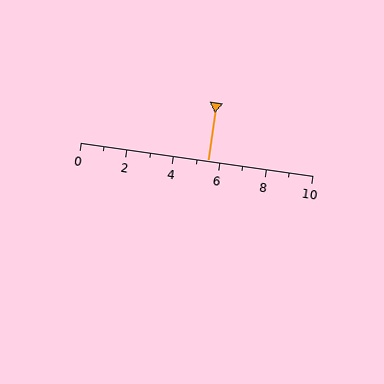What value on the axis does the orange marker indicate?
The marker indicates approximately 5.5.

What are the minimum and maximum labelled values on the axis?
The axis runs from 0 to 10.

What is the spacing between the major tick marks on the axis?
The major ticks are spaced 2 apart.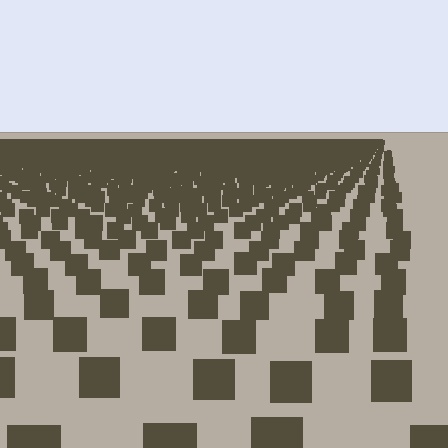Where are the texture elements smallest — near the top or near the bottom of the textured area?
Near the top.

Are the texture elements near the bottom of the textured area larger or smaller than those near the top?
Larger. Near the bottom, elements are closer to the viewer and appear at a bigger on-screen size.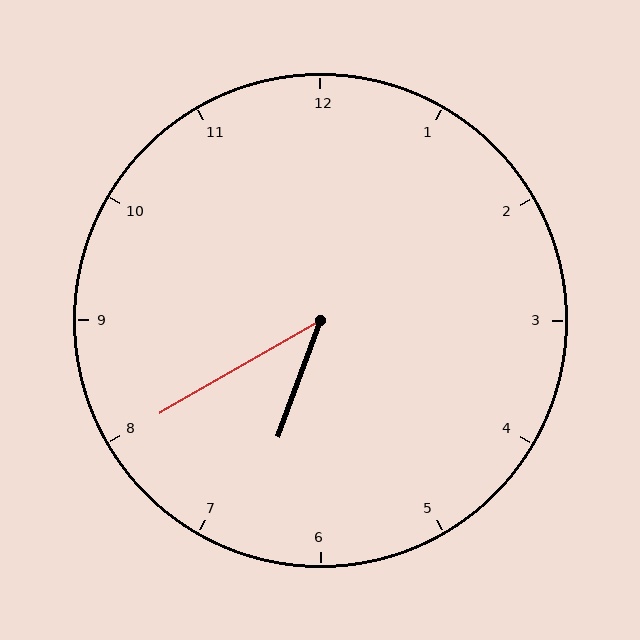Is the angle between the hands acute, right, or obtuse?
It is acute.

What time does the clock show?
6:40.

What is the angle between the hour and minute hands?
Approximately 40 degrees.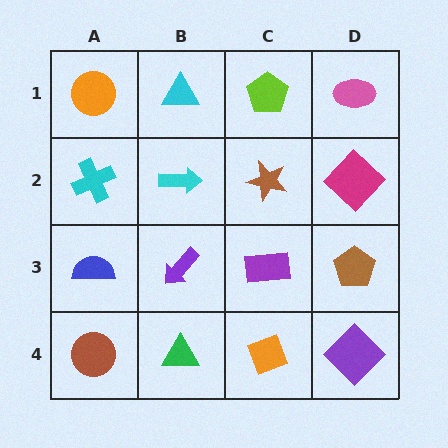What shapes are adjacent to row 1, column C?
A brown star (row 2, column C), a cyan triangle (row 1, column B), a pink ellipse (row 1, column D).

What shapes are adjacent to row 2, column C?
A lime pentagon (row 1, column C), a purple rectangle (row 3, column C), a cyan arrow (row 2, column B), a magenta diamond (row 2, column D).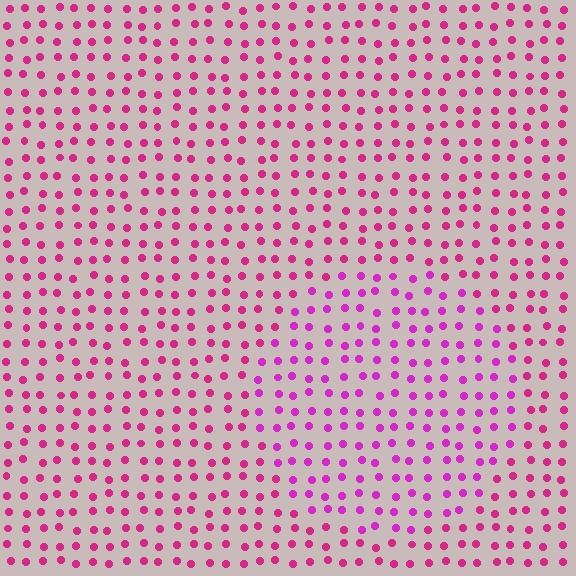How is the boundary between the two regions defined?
The boundary is defined purely by a slight shift in hue (about 23 degrees). Spacing, size, and orientation are identical on both sides.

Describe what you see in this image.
The image is filled with small magenta elements in a uniform arrangement. A circle-shaped region is visible where the elements are tinted to a slightly different hue, forming a subtle color boundary.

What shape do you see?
I see a circle.